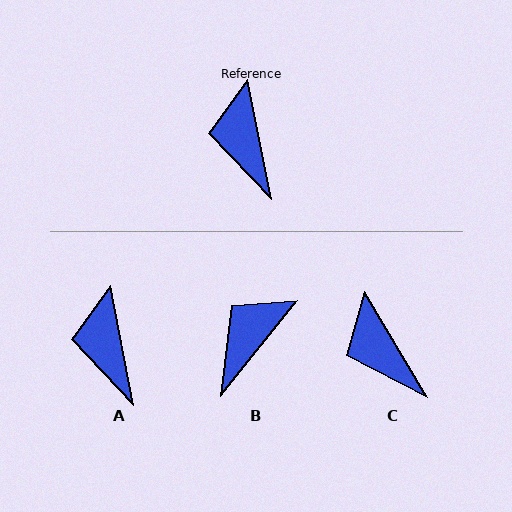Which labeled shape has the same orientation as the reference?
A.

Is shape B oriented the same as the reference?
No, it is off by about 50 degrees.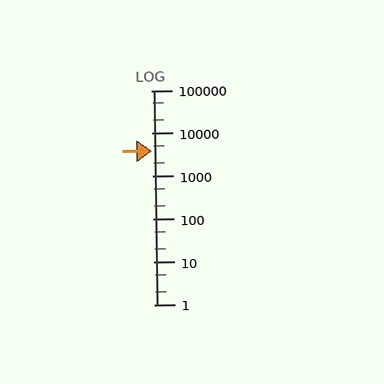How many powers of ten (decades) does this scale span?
The scale spans 5 decades, from 1 to 100000.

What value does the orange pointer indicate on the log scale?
The pointer indicates approximately 3800.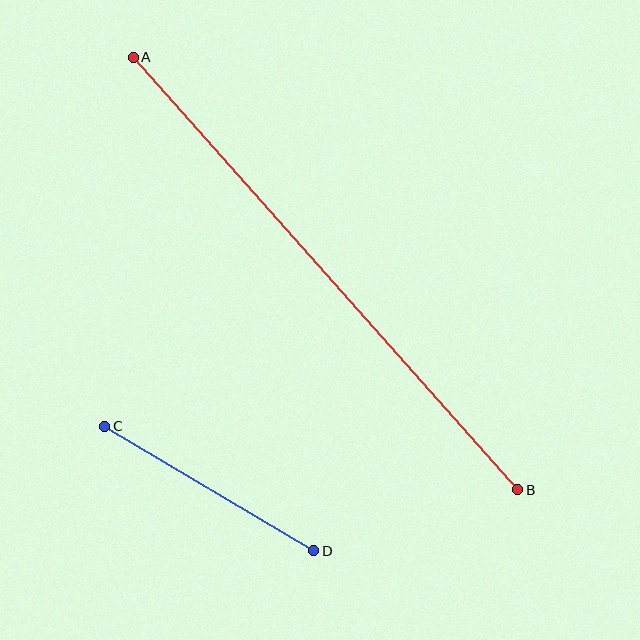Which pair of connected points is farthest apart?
Points A and B are farthest apart.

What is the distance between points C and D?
The distance is approximately 244 pixels.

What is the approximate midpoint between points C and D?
The midpoint is at approximately (209, 489) pixels.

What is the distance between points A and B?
The distance is approximately 579 pixels.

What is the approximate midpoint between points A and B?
The midpoint is at approximately (325, 274) pixels.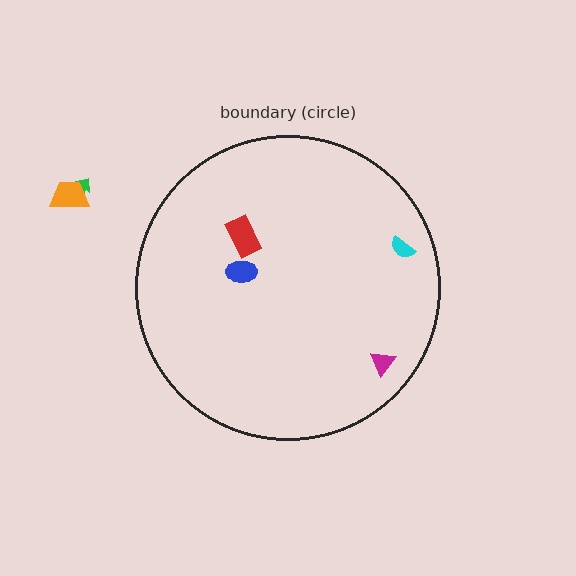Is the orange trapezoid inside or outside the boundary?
Outside.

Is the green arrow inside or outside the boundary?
Outside.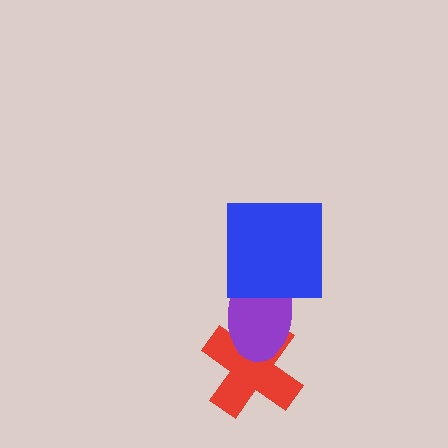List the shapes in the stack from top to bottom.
From top to bottom: the blue square, the purple ellipse, the red cross.